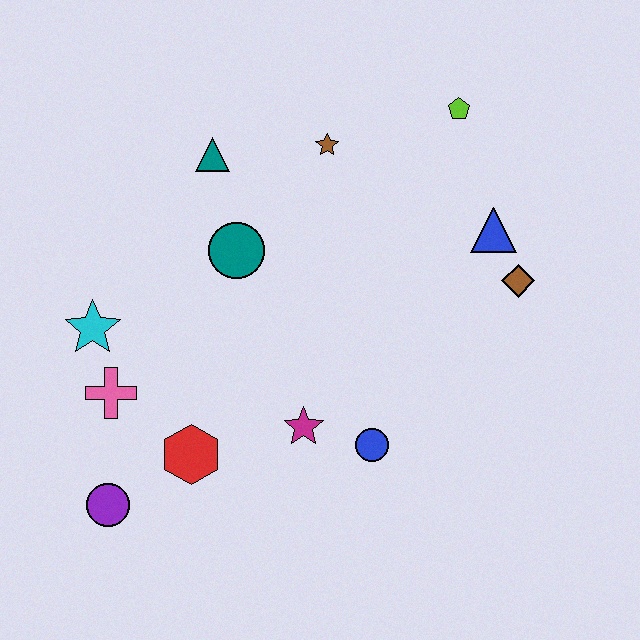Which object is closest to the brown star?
The teal triangle is closest to the brown star.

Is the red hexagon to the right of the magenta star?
No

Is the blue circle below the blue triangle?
Yes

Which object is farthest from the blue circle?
The lime pentagon is farthest from the blue circle.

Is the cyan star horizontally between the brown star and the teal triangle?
No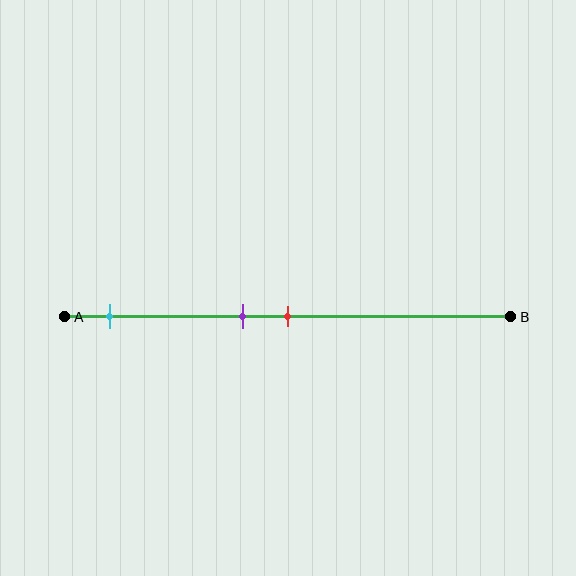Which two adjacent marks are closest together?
The purple and red marks are the closest adjacent pair.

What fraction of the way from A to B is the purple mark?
The purple mark is approximately 40% (0.4) of the way from A to B.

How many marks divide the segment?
There are 3 marks dividing the segment.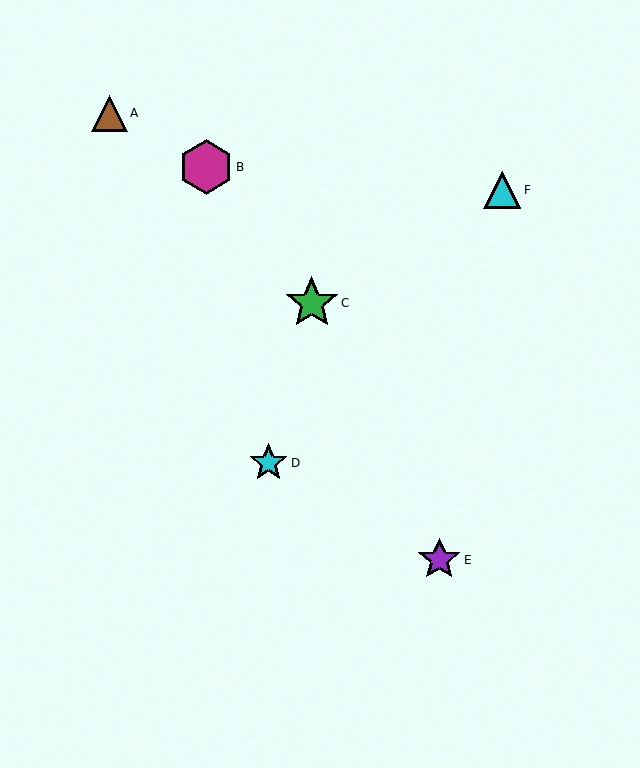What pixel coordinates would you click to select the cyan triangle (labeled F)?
Click at (502, 190) to select the cyan triangle F.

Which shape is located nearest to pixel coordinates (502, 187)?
The cyan triangle (labeled F) at (502, 190) is nearest to that location.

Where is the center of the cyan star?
The center of the cyan star is at (269, 463).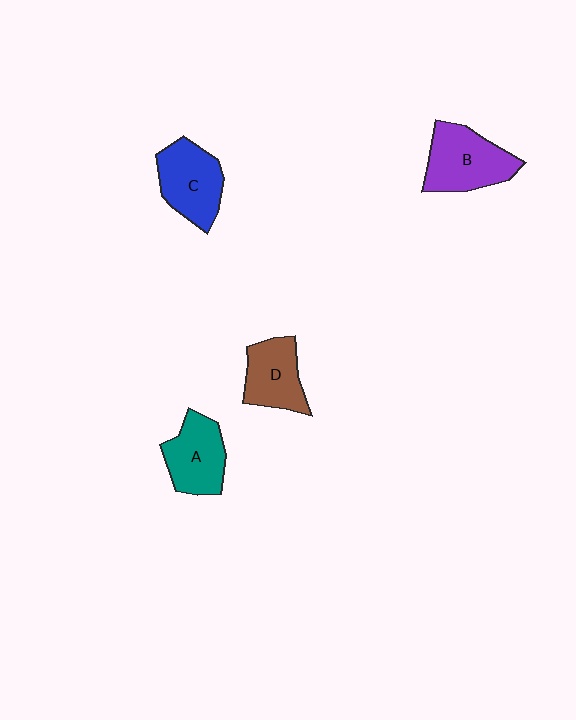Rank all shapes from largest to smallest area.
From largest to smallest: B (purple), C (blue), A (teal), D (brown).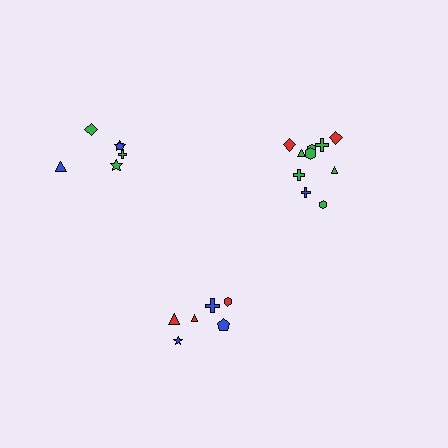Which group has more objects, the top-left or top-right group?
The top-right group.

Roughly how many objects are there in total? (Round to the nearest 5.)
Roughly 20 objects in total.